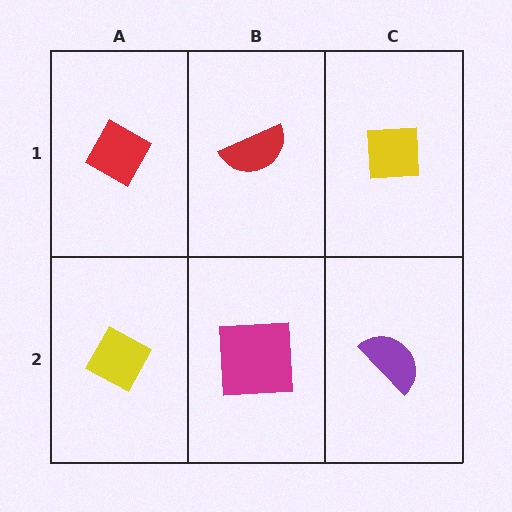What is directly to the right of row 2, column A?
A magenta square.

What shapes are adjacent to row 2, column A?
A red diamond (row 1, column A), a magenta square (row 2, column B).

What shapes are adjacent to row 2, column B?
A red semicircle (row 1, column B), a yellow diamond (row 2, column A), a purple semicircle (row 2, column C).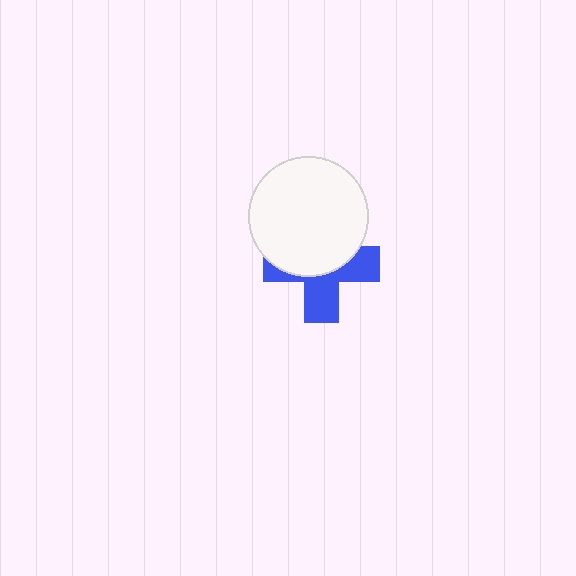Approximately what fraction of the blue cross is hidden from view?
Roughly 53% of the blue cross is hidden behind the white circle.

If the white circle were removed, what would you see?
You would see the complete blue cross.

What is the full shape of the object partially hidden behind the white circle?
The partially hidden object is a blue cross.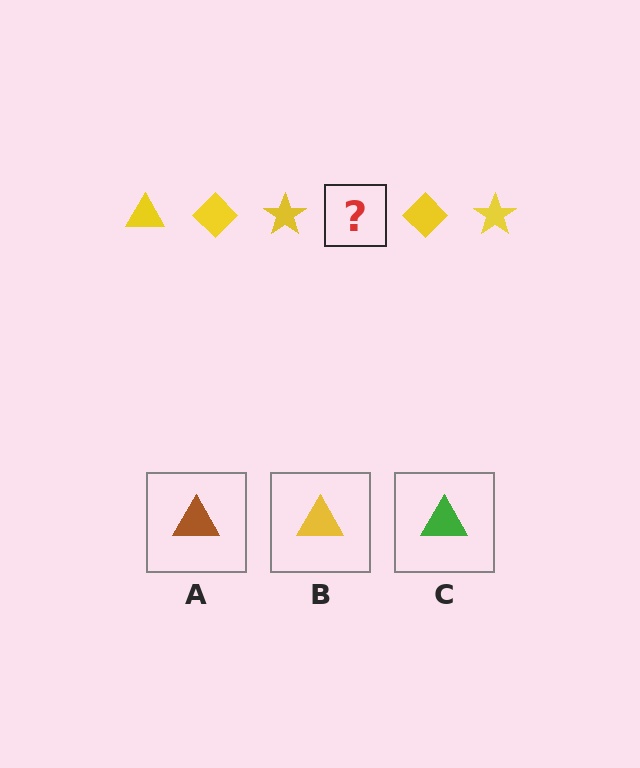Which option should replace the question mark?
Option B.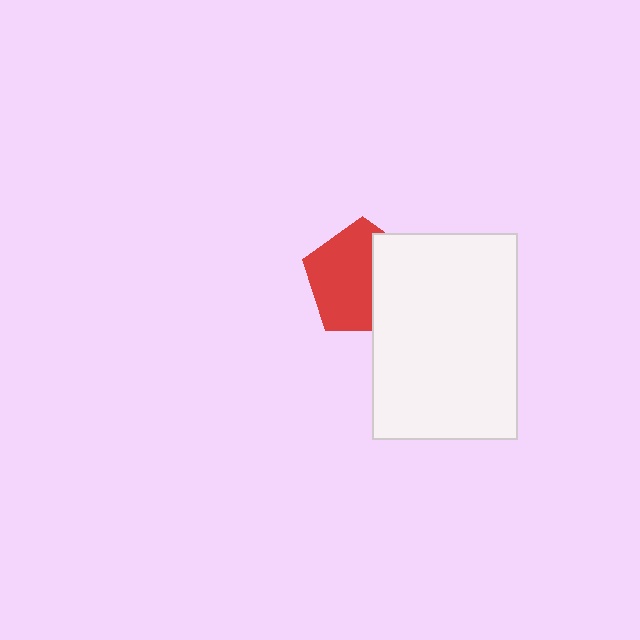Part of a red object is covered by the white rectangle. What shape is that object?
It is a pentagon.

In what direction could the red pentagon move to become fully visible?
The red pentagon could move left. That would shift it out from behind the white rectangle entirely.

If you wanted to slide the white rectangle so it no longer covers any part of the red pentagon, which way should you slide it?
Slide it right — that is the most direct way to separate the two shapes.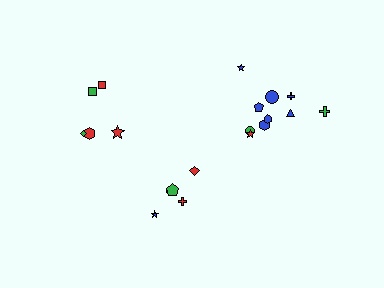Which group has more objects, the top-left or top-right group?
The top-right group.